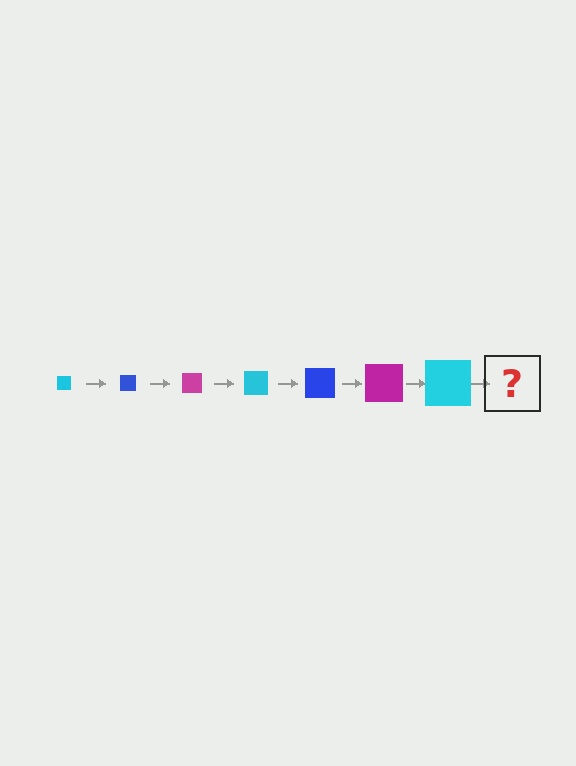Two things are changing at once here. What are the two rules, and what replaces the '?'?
The two rules are that the square grows larger each step and the color cycles through cyan, blue, and magenta. The '?' should be a blue square, larger than the previous one.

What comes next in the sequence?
The next element should be a blue square, larger than the previous one.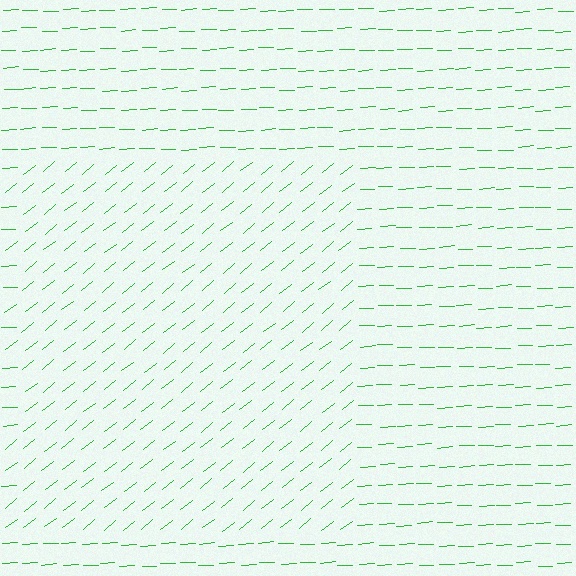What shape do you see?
I see a rectangle.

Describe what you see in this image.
The image is filled with small green line segments. A rectangle region in the image has lines oriented differently from the surrounding lines, creating a visible texture boundary.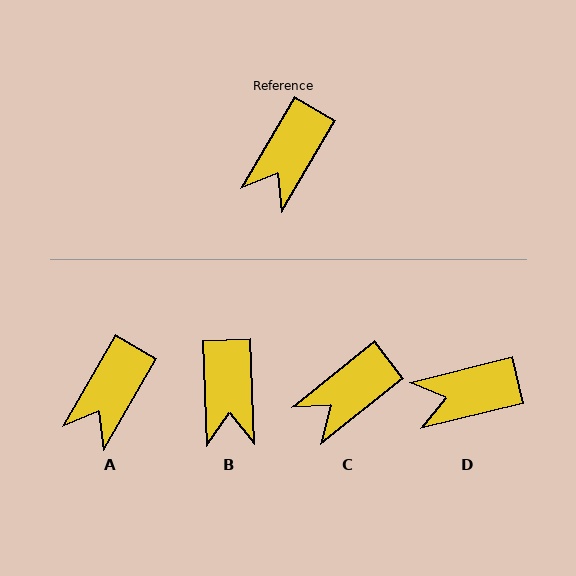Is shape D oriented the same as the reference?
No, it is off by about 46 degrees.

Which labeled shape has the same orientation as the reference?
A.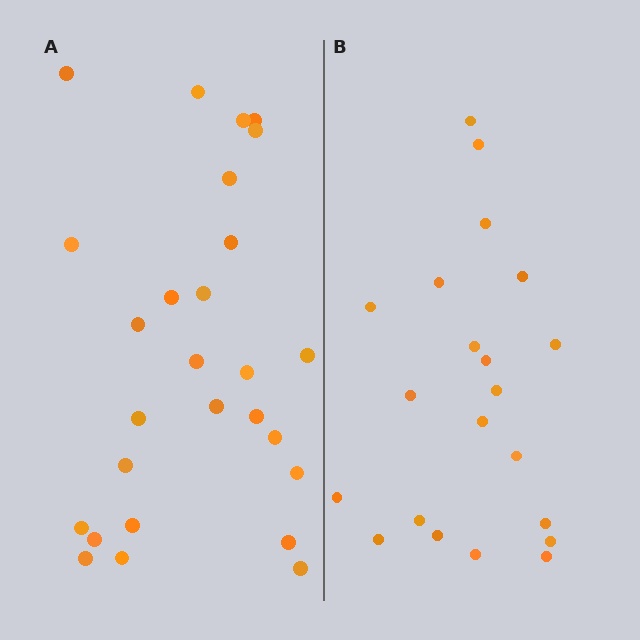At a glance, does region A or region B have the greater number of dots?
Region A (the left region) has more dots.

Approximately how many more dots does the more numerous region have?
Region A has about 6 more dots than region B.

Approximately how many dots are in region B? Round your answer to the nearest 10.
About 20 dots. (The exact count is 21, which rounds to 20.)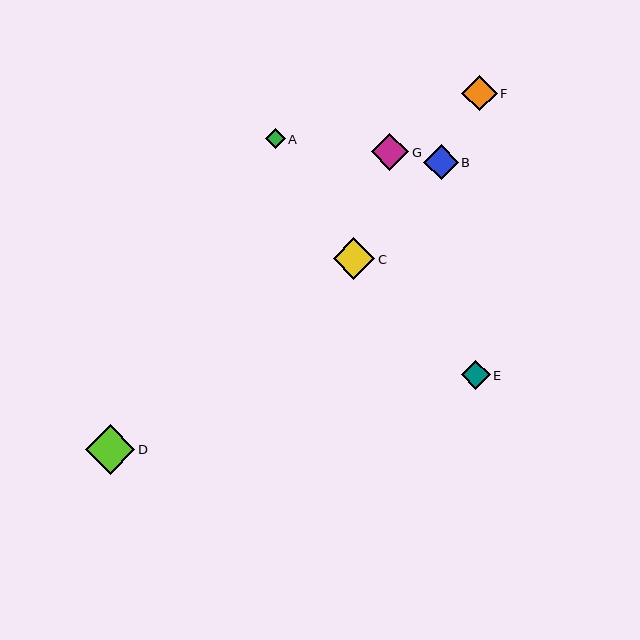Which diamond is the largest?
Diamond D is the largest with a size of approximately 49 pixels.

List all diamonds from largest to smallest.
From largest to smallest: D, C, G, F, B, E, A.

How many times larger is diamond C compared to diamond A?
Diamond C is approximately 2.1 times the size of diamond A.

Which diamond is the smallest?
Diamond A is the smallest with a size of approximately 20 pixels.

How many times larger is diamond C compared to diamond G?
Diamond C is approximately 1.1 times the size of diamond G.